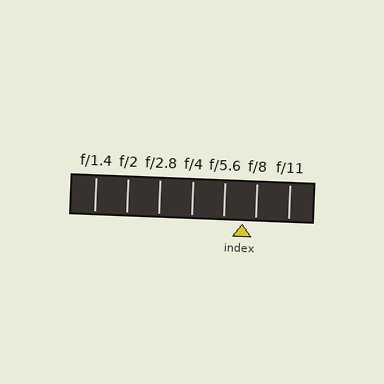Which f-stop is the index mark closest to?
The index mark is closest to f/8.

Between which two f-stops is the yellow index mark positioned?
The index mark is between f/5.6 and f/8.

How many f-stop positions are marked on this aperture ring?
There are 7 f-stop positions marked.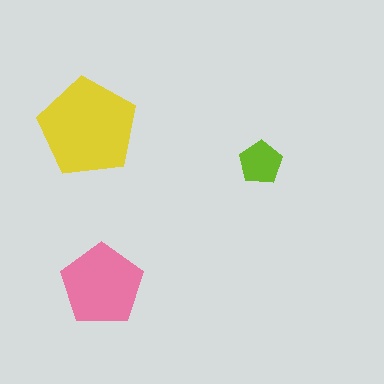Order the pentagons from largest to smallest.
the yellow one, the pink one, the lime one.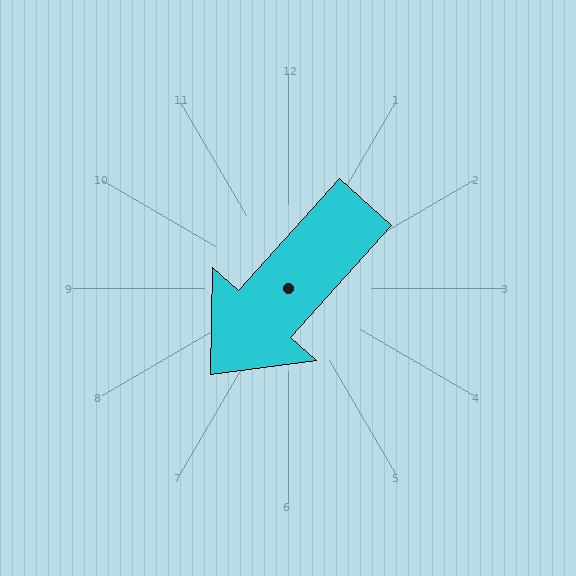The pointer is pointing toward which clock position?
Roughly 7 o'clock.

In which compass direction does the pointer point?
Southwest.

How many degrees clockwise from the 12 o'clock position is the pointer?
Approximately 222 degrees.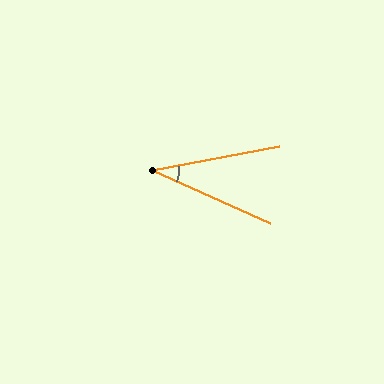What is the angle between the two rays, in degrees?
Approximately 35 degrees.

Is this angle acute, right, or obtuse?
It is acute.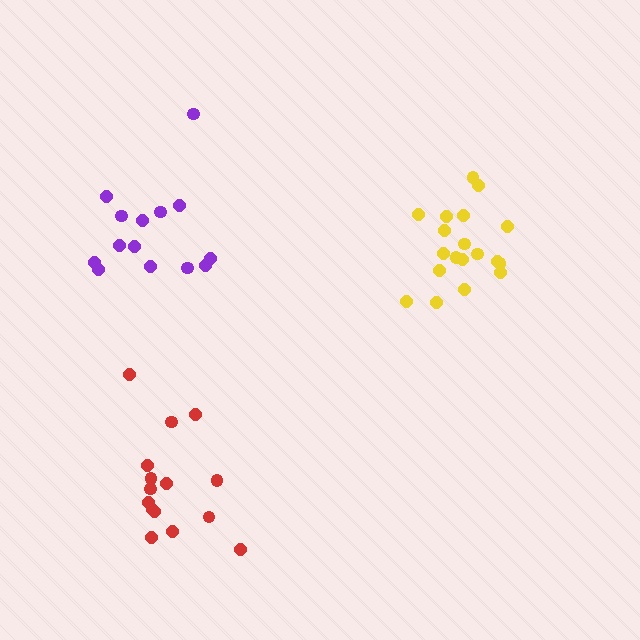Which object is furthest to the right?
The yellow cluster is rightmost.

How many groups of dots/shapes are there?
There are 3 groups.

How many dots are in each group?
Group 1: 14 dots, Group 2: 15 dots, Group 3: 19 dots (48 total).